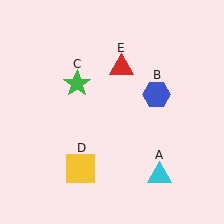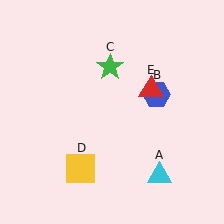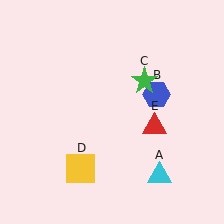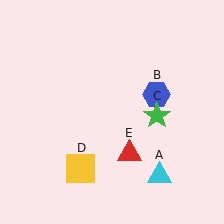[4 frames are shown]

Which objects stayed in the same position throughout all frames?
Cyan triangle (object A) and blue hexagon (object B) and yellow square (object D) remained stationary.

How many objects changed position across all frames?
2 objects changed position: green star (object C), red triangle (object E).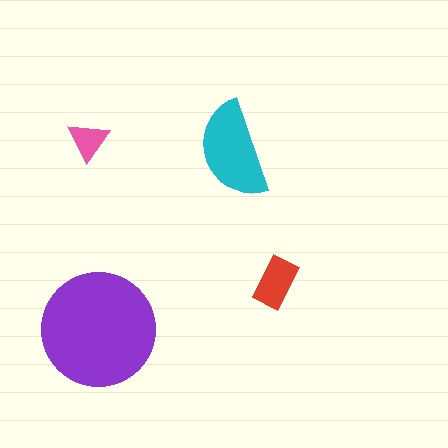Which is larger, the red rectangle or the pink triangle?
The red rectangle.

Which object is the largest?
The purple circle.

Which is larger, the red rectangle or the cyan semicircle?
The cyan semicircle.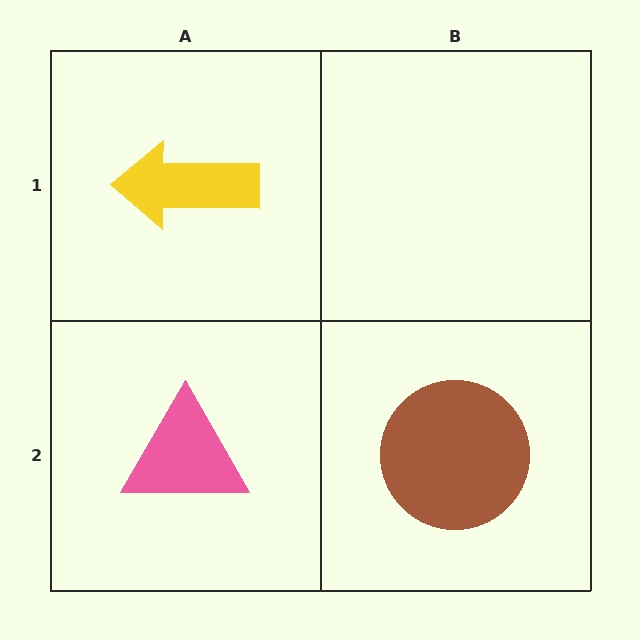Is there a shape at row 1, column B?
No, that cell is empty.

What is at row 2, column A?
A pink triangle.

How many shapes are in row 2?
2 shapes.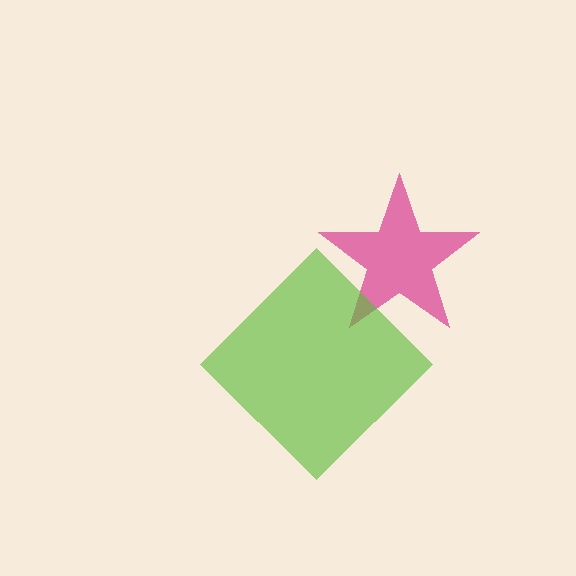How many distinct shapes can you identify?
There are 2 distinct shapes: a magenta star, a lime diamond.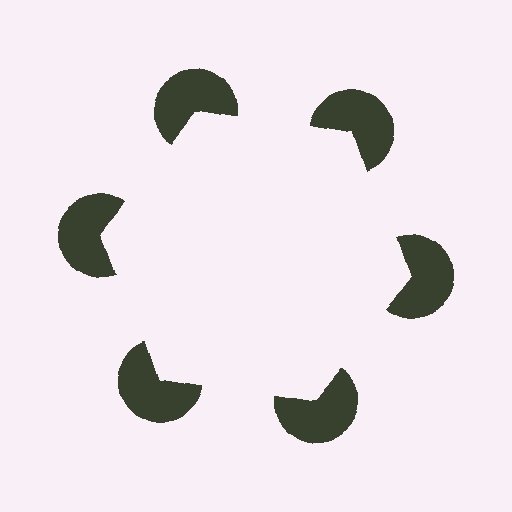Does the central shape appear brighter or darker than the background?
It typically appears slightly brighter than the background, even though no actual brightness change is drawn.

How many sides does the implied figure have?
6 sides.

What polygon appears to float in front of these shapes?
An illusory hexagon — its edges are inferred from the aligned wedge cuts in the pac-man discs, not physically drawn.